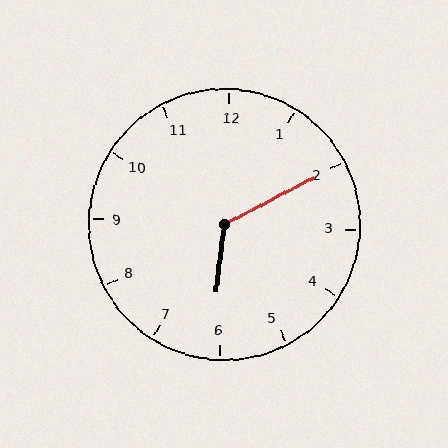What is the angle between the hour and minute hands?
Approximately 125 degrees.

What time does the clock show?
6:10.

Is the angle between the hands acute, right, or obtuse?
It is obtuse.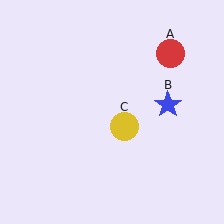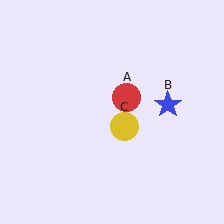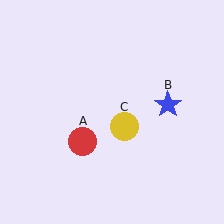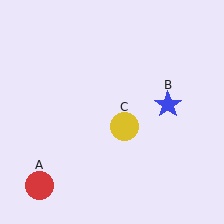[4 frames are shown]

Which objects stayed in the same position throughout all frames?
Blue star (object B) and yellow circle (object C) remained stationary.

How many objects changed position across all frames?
1 object changed position: red circle (object A).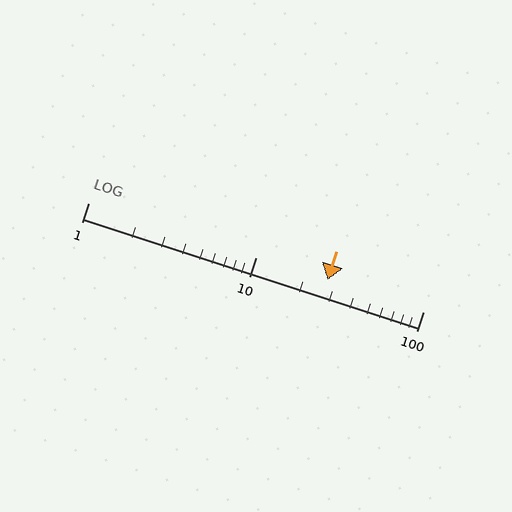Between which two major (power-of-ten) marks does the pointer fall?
The pointer is between 10 and 100.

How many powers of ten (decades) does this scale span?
The scale spans 2 decades, from 1 to 100.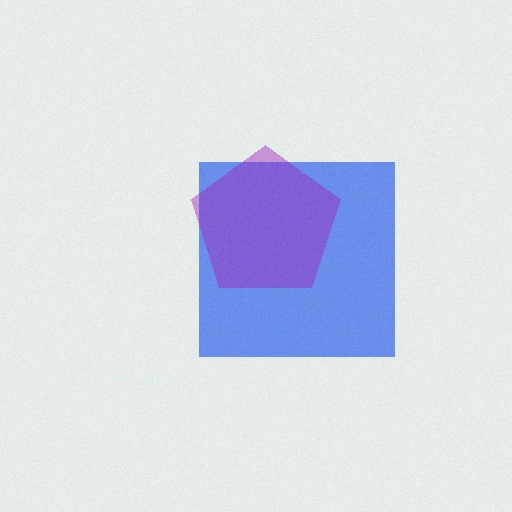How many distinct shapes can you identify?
There are 2 distinct shapes: a blue square, a purple pentagon.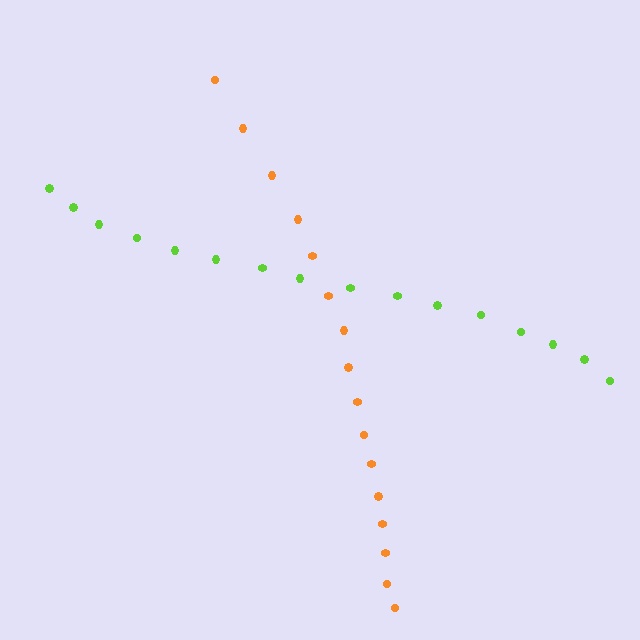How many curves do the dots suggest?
There are 2 distinct paths.